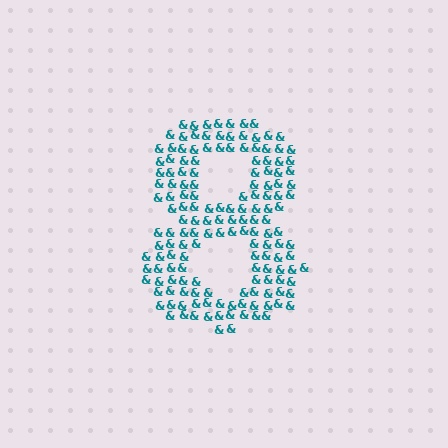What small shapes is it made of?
It is made of small ampersands.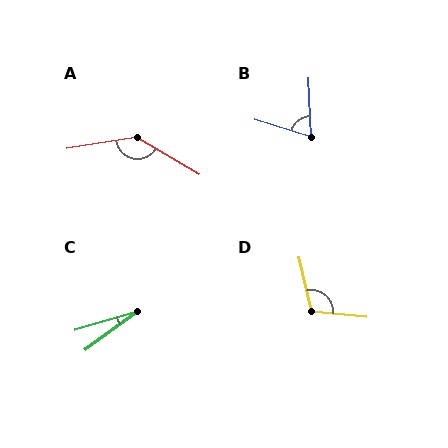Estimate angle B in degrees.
Approximately 71 degrees.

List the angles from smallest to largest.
C (20°), B (71°), D (108°), A (139°).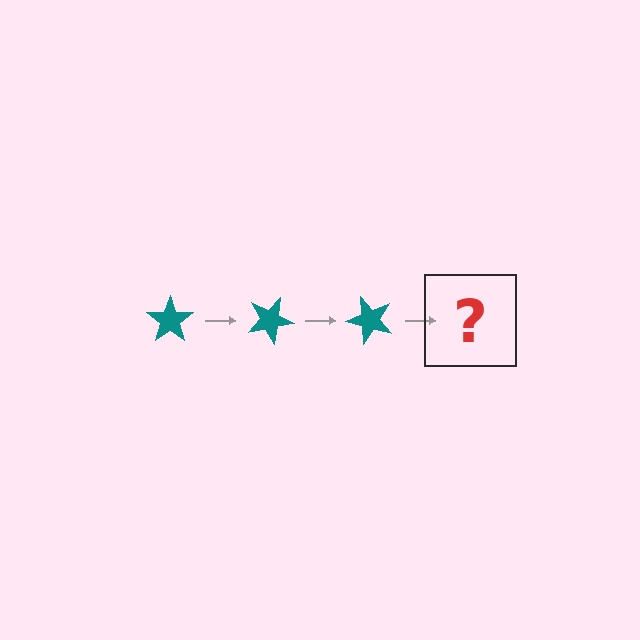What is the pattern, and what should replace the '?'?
The pattern is that the star rotates 25 degrees each step. The '?' should be a teal star rotated 75 degrees.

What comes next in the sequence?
The next element should be a teal star rotated 75 degrees.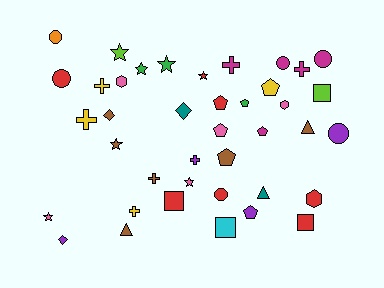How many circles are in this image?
There are 6 circles.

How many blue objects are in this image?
There are no blue objects.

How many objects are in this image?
There are 40 objects.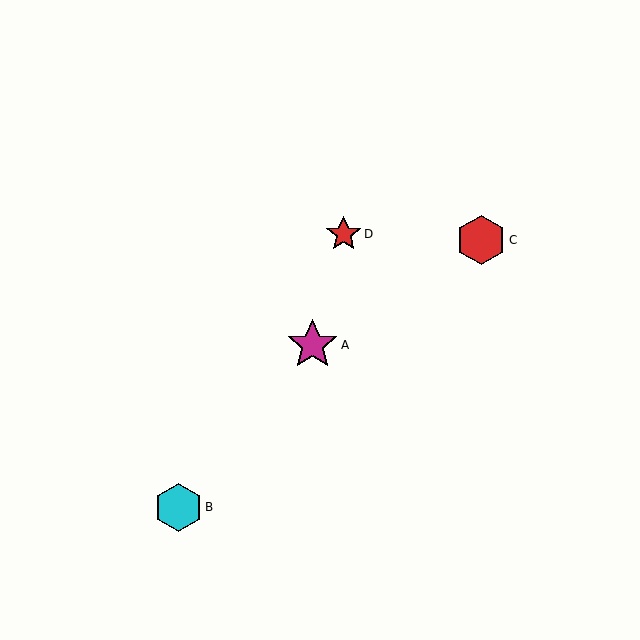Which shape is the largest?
The magenta star (labeled A) is the largest.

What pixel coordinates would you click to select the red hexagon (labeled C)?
Click at (481, 240) to select the red hexagon C.